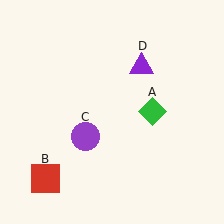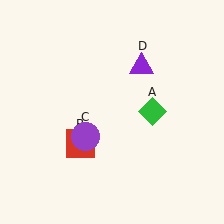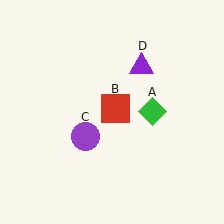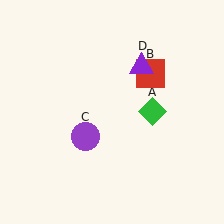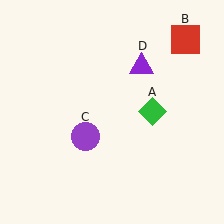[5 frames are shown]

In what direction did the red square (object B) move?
The red square (object B) moved up and to the right.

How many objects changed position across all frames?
1 object changed position: red square (object B).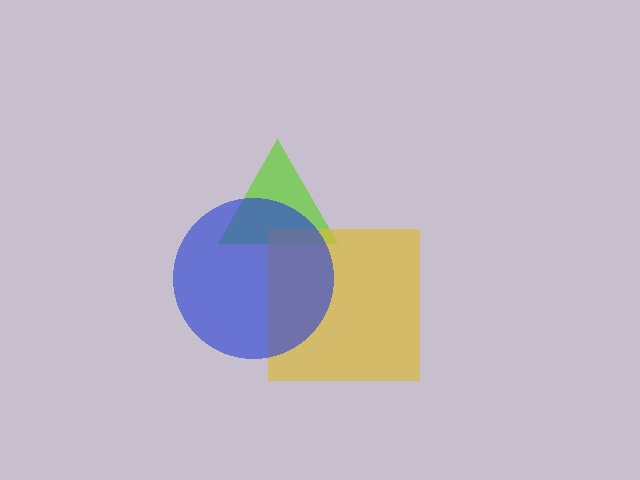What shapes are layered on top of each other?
The layered shapes are: a lime triangle, a yellow square, a blue circle.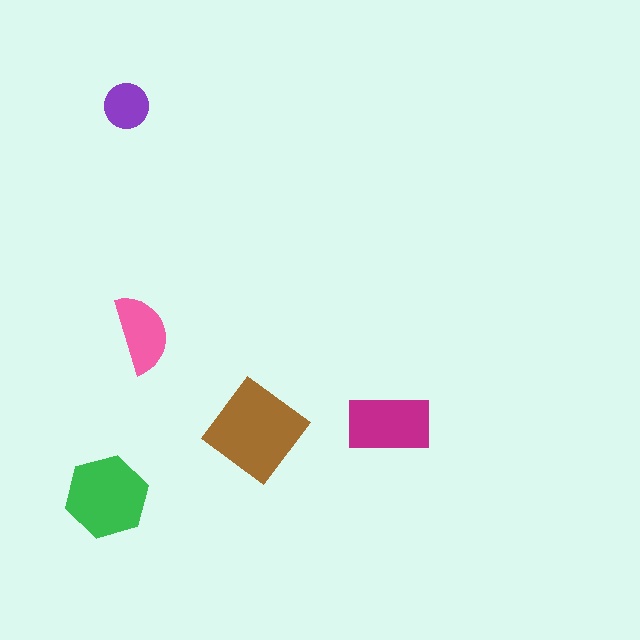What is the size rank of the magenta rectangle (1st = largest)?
3rd.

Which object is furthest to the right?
The magenta rectangle is rightmost.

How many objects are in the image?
There are 5 objects in the image.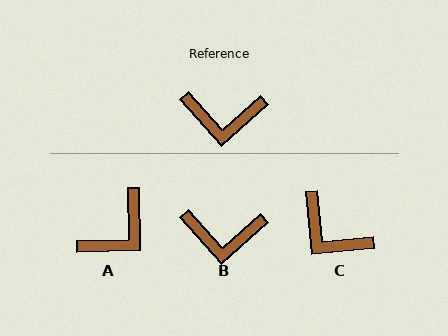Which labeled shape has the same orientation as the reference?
B.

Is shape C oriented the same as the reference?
No, it is off by about 36 degrees.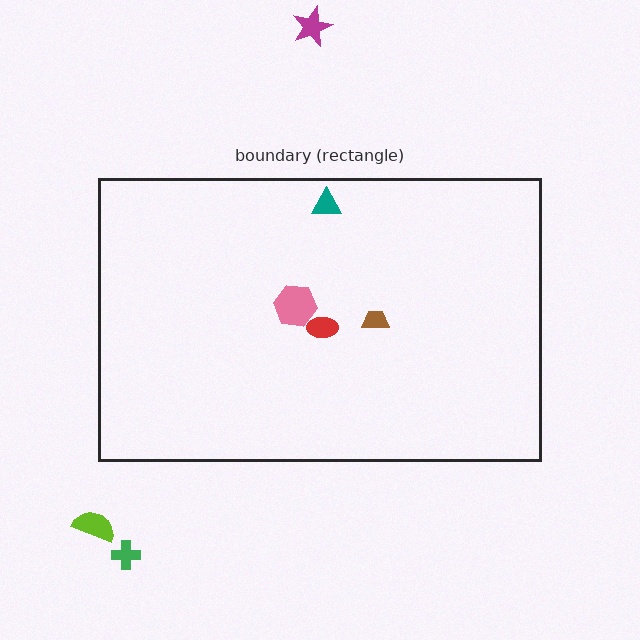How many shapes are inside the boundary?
4 inside, 3 outside.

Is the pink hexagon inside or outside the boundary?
Inside.